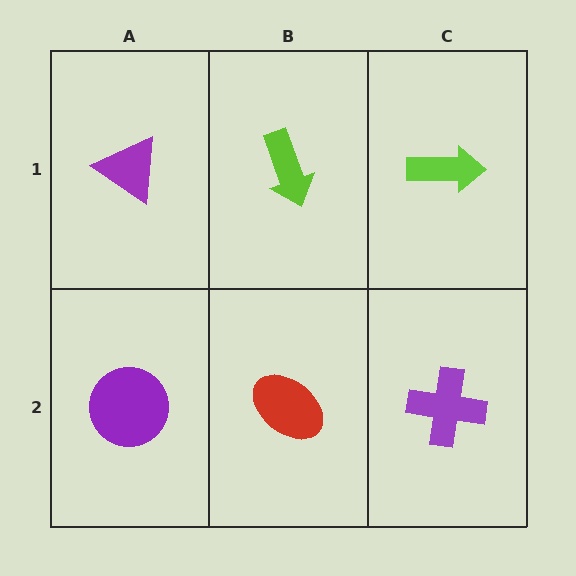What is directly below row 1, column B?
A red ellipse.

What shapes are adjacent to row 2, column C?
A lime arrow (row 1, column C), a red ellipse (row 2, column B).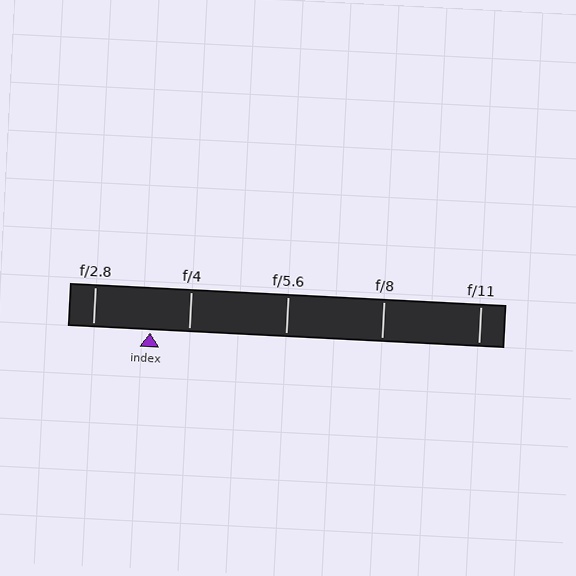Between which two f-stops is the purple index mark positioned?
The index mark is between f/2.8 and f/4.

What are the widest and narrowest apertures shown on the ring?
The widest aperture shown is f/2.8 and the narrowest is f/11.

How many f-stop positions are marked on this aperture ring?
There are 5 f-stop positions marked.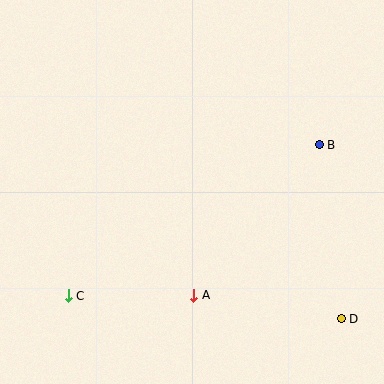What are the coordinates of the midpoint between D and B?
The midpoint between D and B is at (330, 232).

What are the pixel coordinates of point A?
Point A is at (194, 295).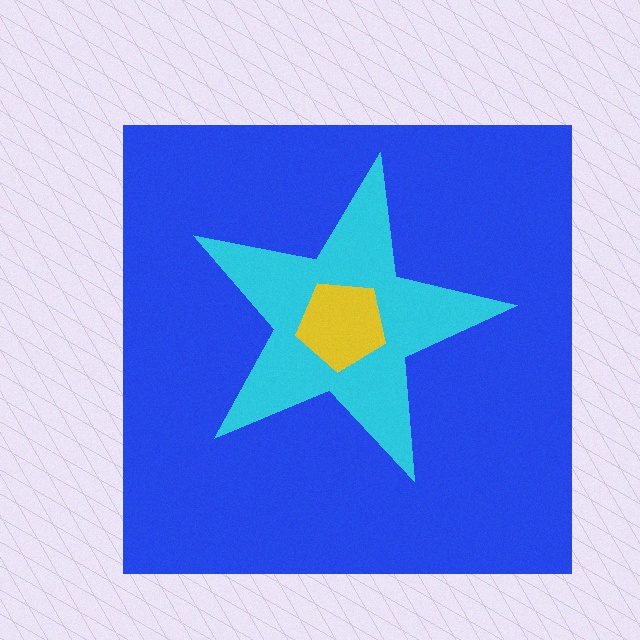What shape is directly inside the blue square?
The cyan star.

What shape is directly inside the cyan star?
The yellow pentagon.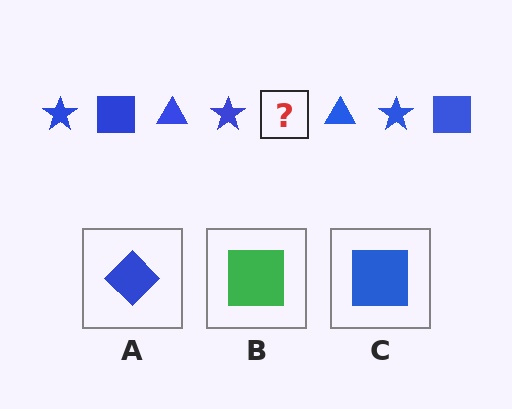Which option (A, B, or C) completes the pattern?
C.